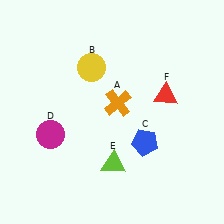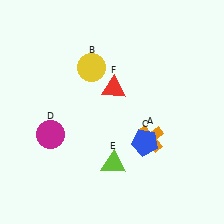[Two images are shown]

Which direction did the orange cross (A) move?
The orange cross (A) moved down.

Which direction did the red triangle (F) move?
The red triangle (F) moved left.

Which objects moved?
The objects that moved are: the orange cross (A), the red triangle (F).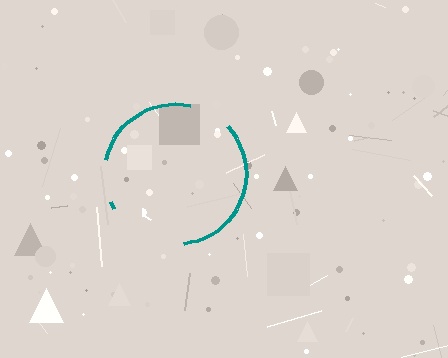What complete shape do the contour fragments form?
The contour fragments form a circle.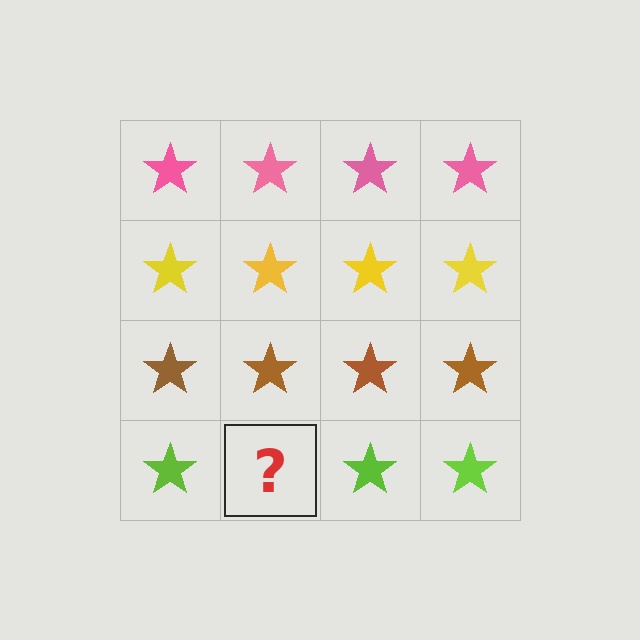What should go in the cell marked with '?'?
The missing cell should contain a lime star.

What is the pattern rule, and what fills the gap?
The rule is that each row has a consistent color. The gap should be filled with a lime star.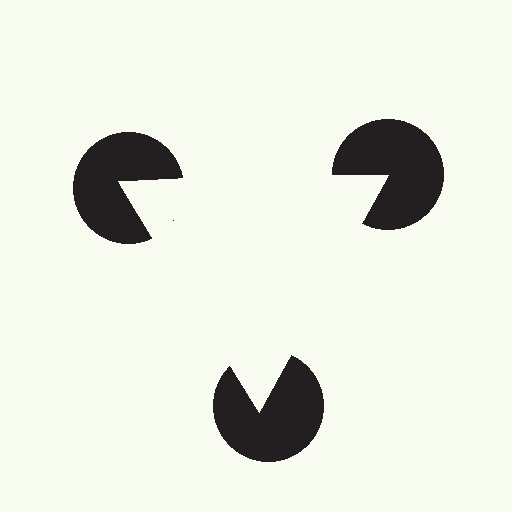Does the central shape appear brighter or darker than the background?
It typically appears slightly brighter than the background, even though no actual brightness change is drawn.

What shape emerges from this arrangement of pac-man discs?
An illusory triangle — its edges are inferred from the aligned wedge cuts in the pac-man discs, not physically drawn.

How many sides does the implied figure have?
3 sides.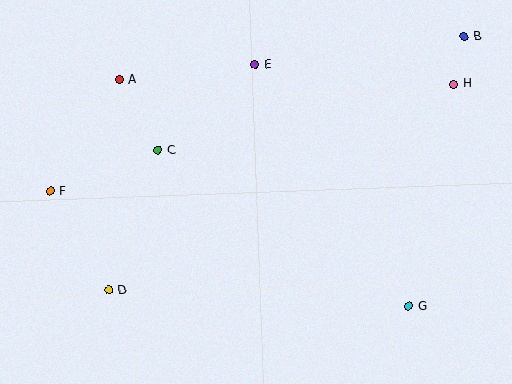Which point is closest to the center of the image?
Point C at (158, 150) is closest to the center.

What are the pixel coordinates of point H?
Point H is at (454, 84).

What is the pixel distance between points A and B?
The distance between A and B is 348 pixels.